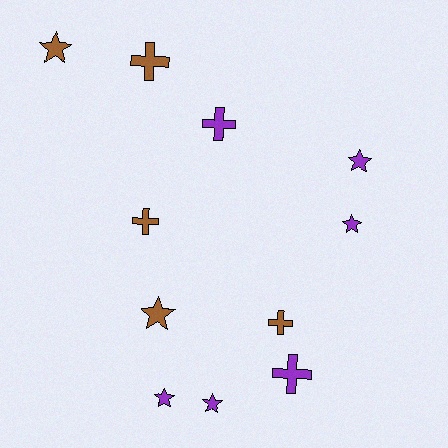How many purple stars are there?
There are 4 purple stars.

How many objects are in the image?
There are 11 objects.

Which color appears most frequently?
Purple, with 6 objects.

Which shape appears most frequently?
Star, with 6 objects.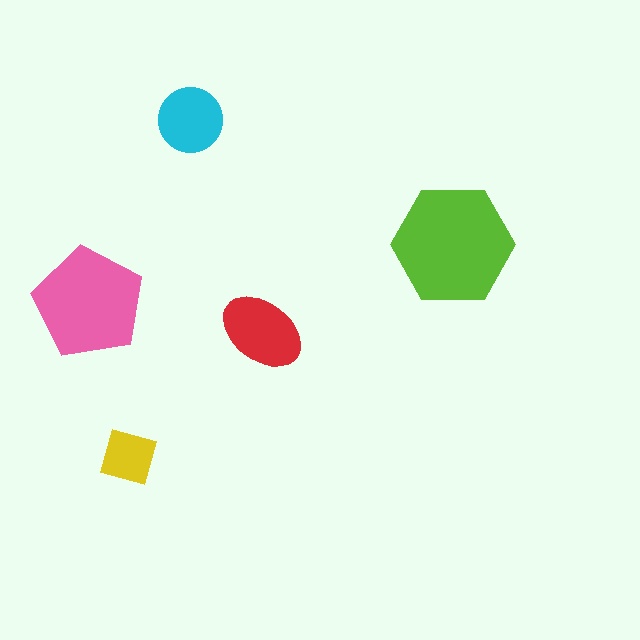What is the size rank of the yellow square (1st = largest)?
5th.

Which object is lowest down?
The yellow square is bottommost.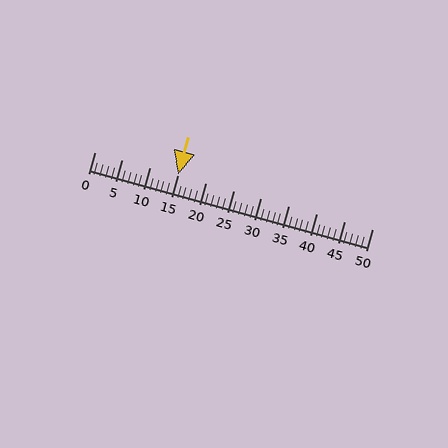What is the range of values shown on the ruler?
The ruler shows values from 0 to 50.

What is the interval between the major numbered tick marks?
The major tick marks are spaced 5 units apart.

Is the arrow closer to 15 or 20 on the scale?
The arrow is closer to 15.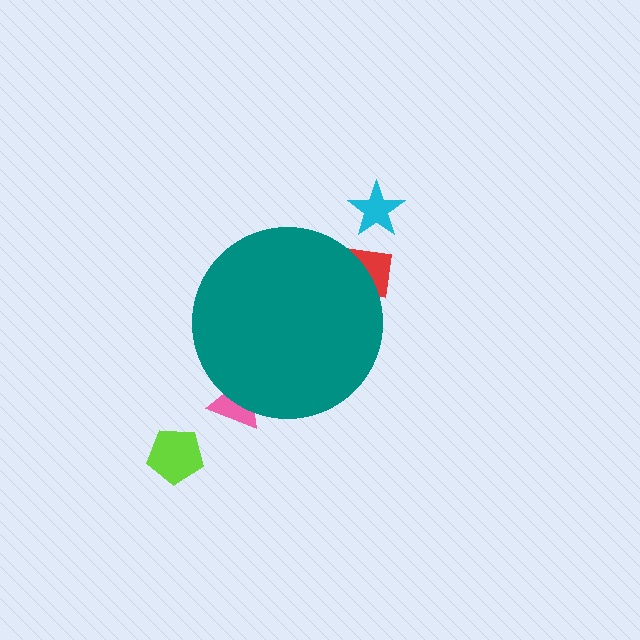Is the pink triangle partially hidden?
Yes, the pink triangle is partially hidden behind the teal circle.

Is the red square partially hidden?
Yes, the red square is partially hidden behind the teal circle.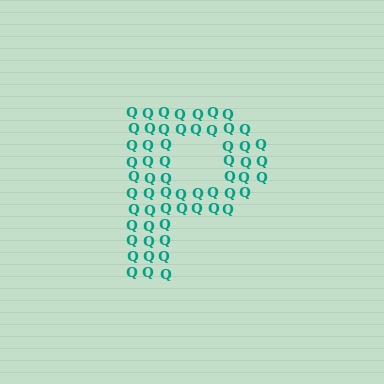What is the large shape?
The large shape is the letter P.